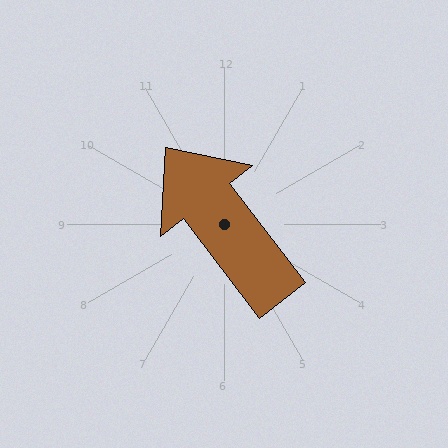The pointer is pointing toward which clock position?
Roughly 11 o'clock.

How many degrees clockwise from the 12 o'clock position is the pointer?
Approximately 322 degrees.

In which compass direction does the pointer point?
Northwest.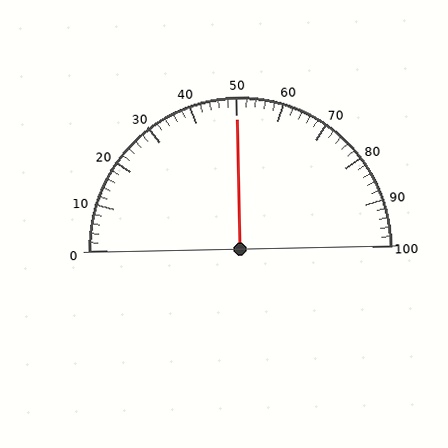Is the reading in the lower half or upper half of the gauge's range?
The reading is in the upper half of the range (0 to 100).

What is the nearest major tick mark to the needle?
The nearest major tick mark is 50.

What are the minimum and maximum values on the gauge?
The gauge ranges from 0 to 100.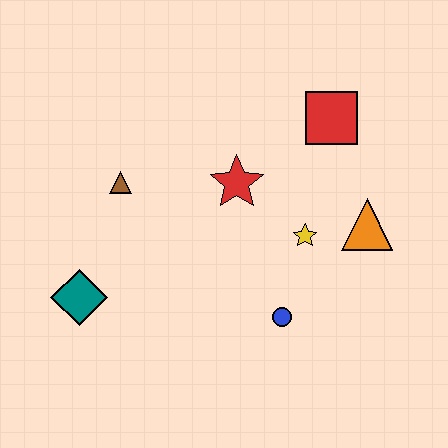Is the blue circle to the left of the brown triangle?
No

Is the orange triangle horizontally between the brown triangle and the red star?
No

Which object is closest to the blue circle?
The yellow star is closest to the blue circle.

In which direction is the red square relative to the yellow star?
The red square is above the yellow star.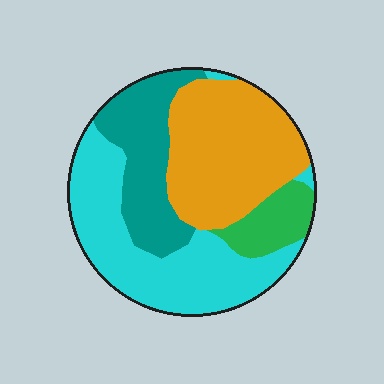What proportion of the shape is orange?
Orange takes up about one third (1/3) of the shape.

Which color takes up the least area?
Green, at roughly 10%.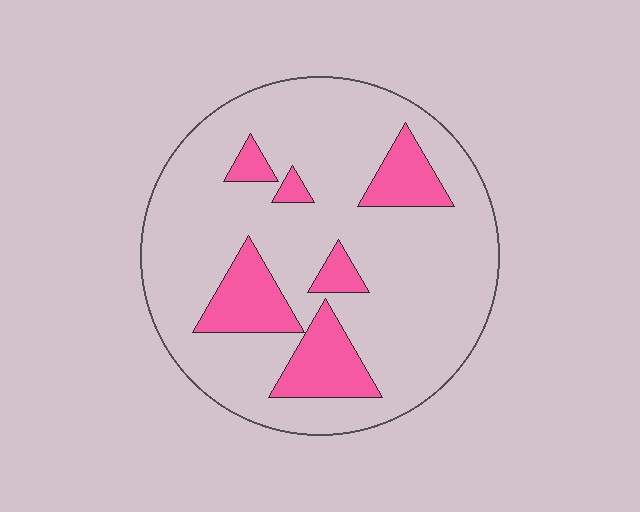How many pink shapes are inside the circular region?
6.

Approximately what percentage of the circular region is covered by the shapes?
Approximately 20%.